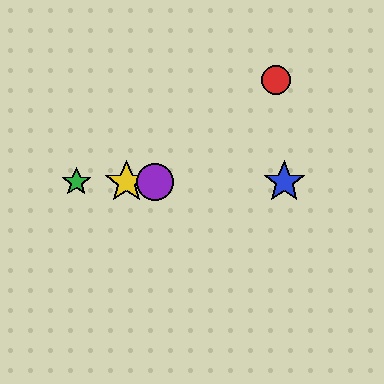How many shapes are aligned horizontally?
4 shapes (the blue star, the green star, the yellow star, the purple circle) are aligned horizontally.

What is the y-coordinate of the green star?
The green star is at y≈182.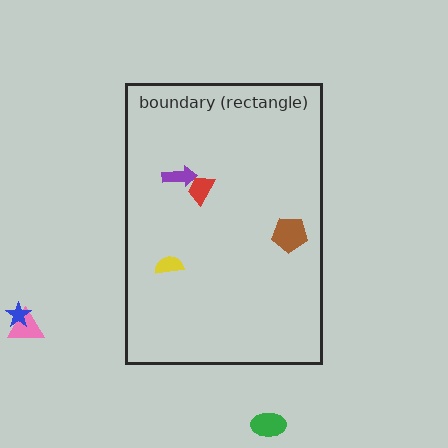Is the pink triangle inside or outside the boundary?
Outside.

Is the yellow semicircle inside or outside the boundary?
Inside.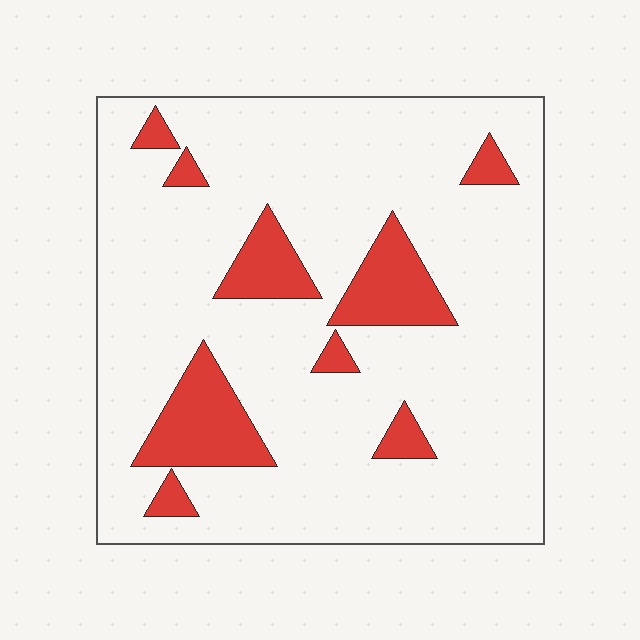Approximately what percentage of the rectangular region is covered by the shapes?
Approximately 15%.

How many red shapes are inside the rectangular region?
9.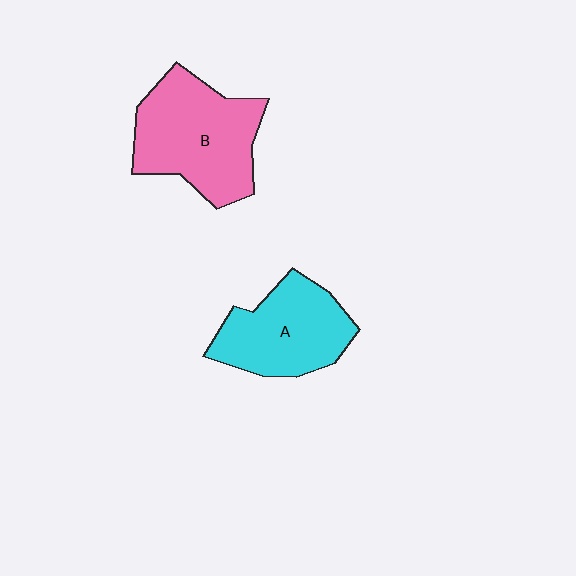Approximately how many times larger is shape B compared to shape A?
Approximately 1.2 times.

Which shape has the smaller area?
Shape A (cyan).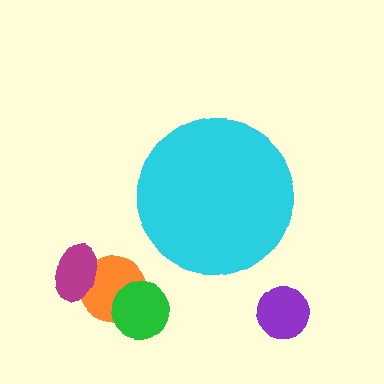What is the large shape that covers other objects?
A cyan circle.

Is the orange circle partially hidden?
No, the orange circle is fully visible.